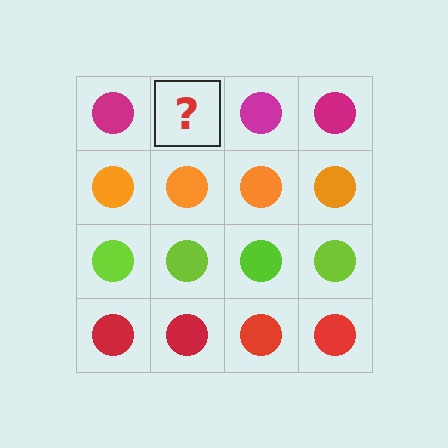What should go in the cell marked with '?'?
The missing cell should contain a magenta circle.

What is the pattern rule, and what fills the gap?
The rule is that each row has a consistent color. The gap should be filled with a magenta circle.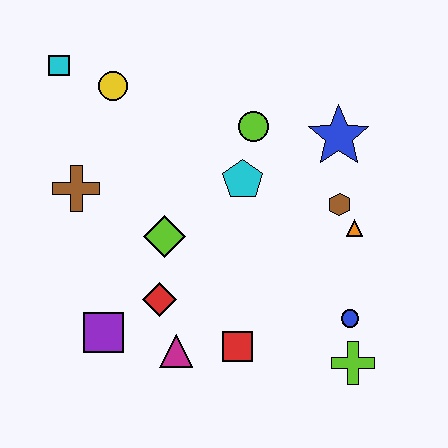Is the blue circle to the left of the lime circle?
No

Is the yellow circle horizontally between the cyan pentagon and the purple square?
Yes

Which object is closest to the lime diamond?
The red diamond is closest to the lime diamond.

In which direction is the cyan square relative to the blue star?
The cyan square is to the left of the blue star.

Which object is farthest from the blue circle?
The cyan square is farthest from the blue circle.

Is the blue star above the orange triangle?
Yes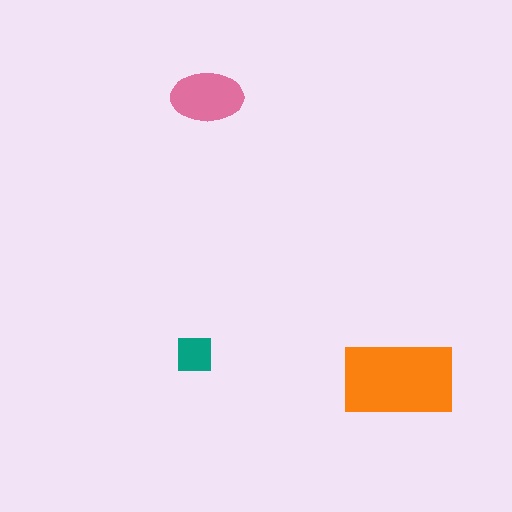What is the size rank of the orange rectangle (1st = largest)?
1st.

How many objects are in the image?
There are 3 objects in the image.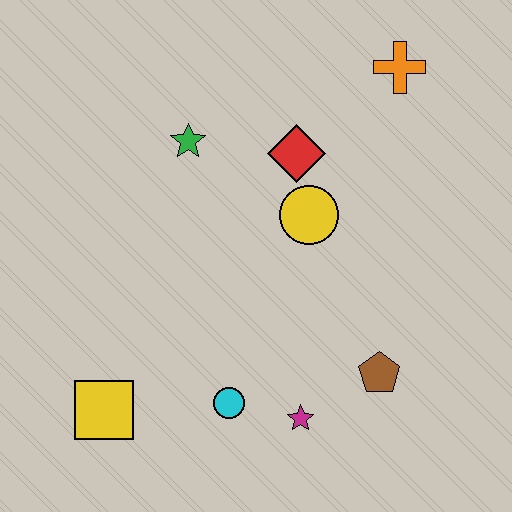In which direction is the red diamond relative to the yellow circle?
The red diamond is above the yellow circle.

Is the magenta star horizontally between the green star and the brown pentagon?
Yes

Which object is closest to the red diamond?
The yellow circle is closest to the red diamond.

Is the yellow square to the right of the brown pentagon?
No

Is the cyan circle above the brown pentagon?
No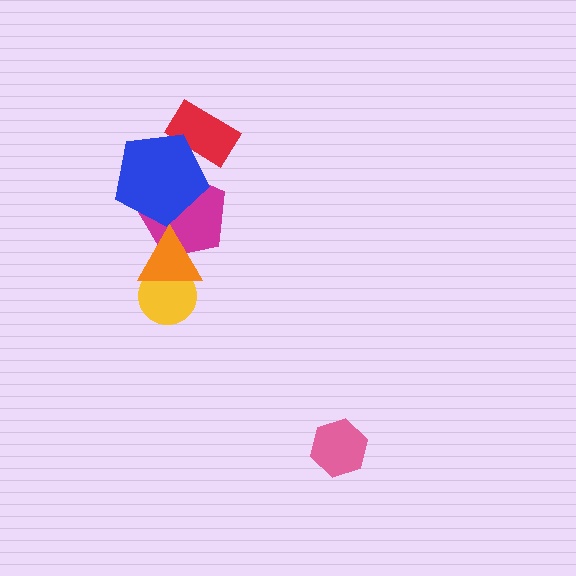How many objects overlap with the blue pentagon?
2 objects overlap with the blue pentagon.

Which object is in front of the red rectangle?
The blue pentagon is in front of the red rectangle.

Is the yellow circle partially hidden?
Yes, it is partially covered by another shape.